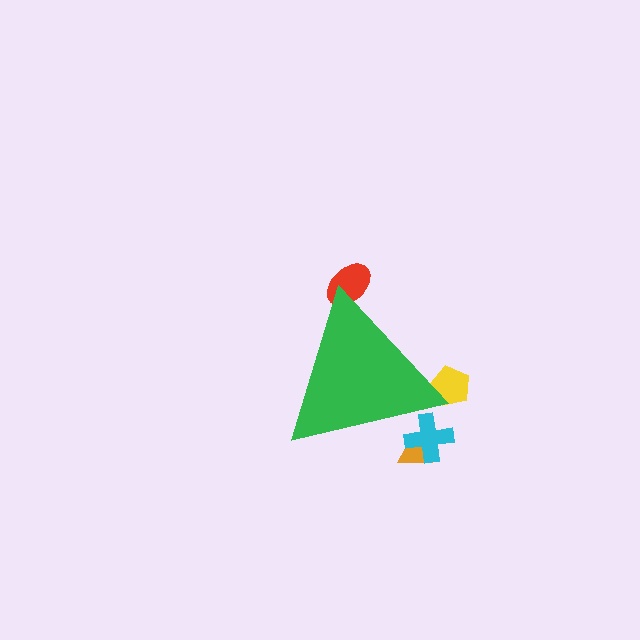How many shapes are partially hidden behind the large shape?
4 shapes are partially hidden.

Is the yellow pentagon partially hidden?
Yes, the yellow pentagon is partially hidden behind the green triangle.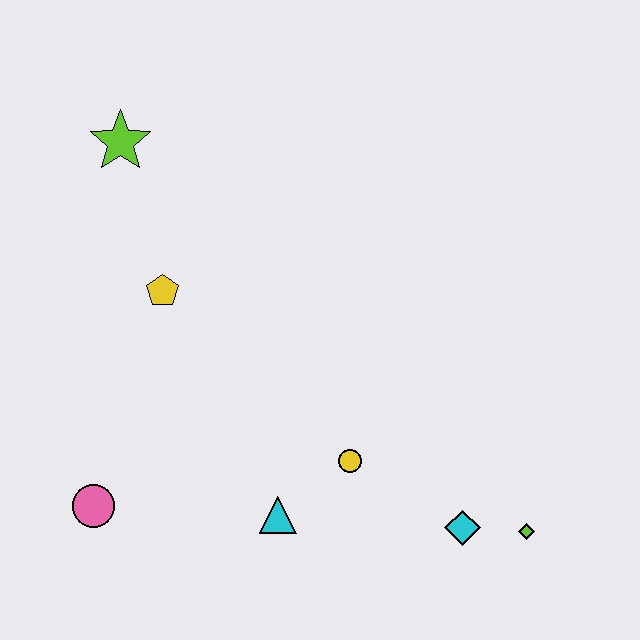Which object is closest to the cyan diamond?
The lime diamond is closest to the cyan diamond.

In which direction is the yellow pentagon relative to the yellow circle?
The yellow pentagon is to the left of the yellow circle.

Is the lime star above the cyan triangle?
Yes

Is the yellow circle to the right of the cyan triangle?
Yes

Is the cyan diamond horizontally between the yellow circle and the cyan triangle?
No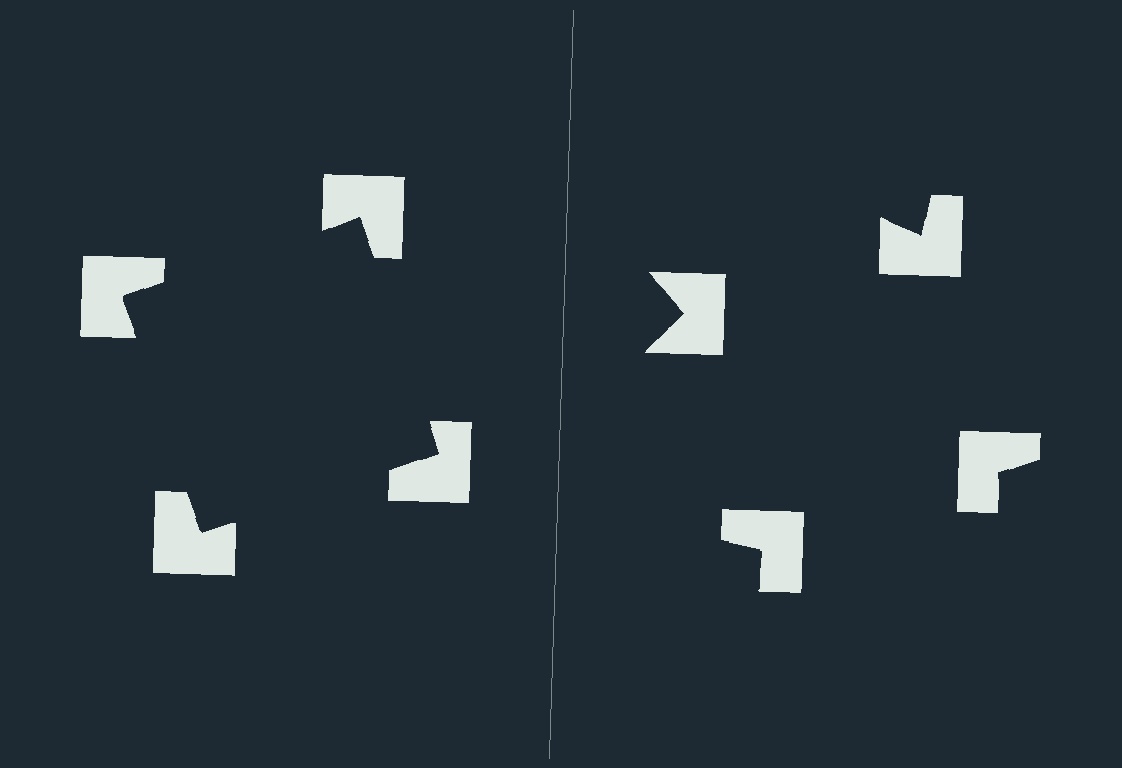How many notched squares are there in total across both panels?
8 — 4 on each side.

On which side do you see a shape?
An illusory square appears on the left side. On the right side the wedge cuts are rotated, so no coherent shape forms.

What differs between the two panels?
The notched squares are positioned identically on both sides; only the wedge orientations differ. On the left they align to a square; on the right they are misaligned.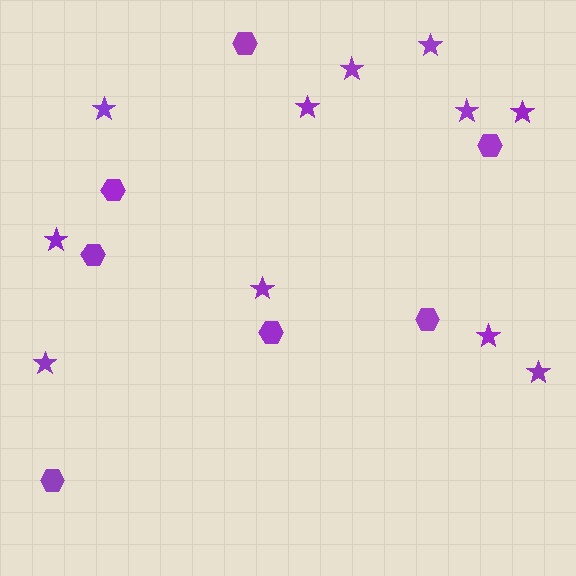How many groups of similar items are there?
There are 2 groups: one group of stars (11) and one group of hexagons (7).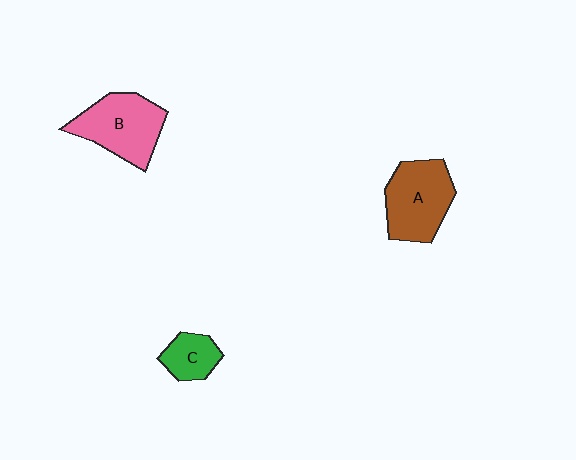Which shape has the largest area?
Shape B (pink).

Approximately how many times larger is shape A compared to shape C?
Approximately 2.1 times.